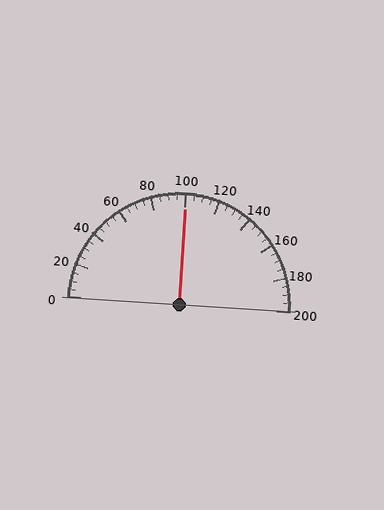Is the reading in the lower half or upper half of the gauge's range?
The reading is in the upper half of the range (0 to 200).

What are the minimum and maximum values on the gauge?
The gauge ranges from 0 to 200.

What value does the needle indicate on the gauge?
The needle indicates approximately 100.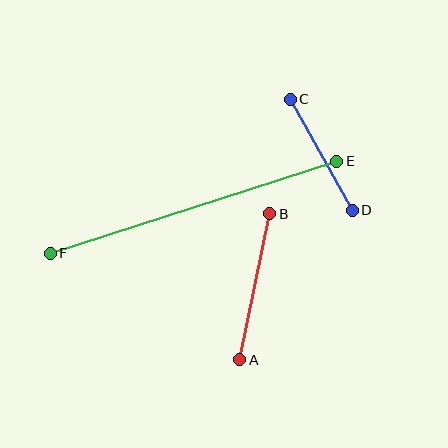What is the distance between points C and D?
The distance is approximately 127 pixels.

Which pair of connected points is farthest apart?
Points E and F are farthest apart.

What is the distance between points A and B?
The distance is approximately 149 pixels.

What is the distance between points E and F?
The distance is approximately 301 pixels.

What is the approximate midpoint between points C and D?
The midpoint is at approximately (321, 155) pixels.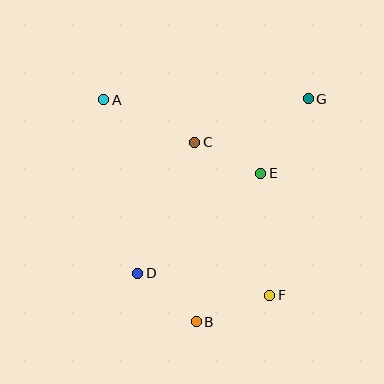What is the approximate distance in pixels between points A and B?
The distance between A and B is approximately 240 pixels.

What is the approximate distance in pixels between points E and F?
The distance between E and F is approximately 123 pixels.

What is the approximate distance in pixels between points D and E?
The distance between D and E is approximately 159 pixels.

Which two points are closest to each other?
Points C and E are closest to each other.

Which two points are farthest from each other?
Points A and F are farthest from each other.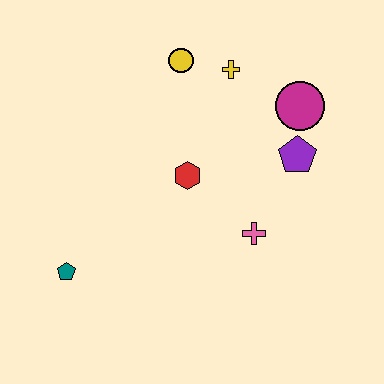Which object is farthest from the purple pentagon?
The teal pentagon is farthest from the purple pentagon.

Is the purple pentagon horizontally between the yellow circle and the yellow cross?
No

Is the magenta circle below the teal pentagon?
No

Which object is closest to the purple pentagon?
The magenta circle is closest to the purple pentagon.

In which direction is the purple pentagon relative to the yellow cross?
The purple pentagon is below the yellow cross.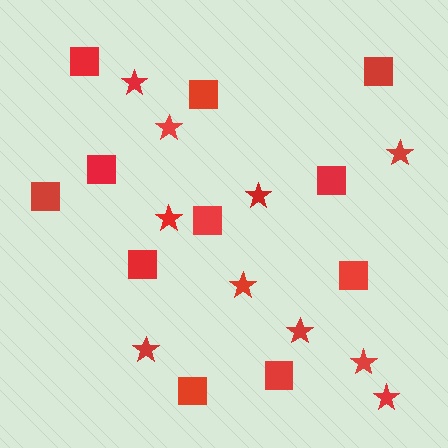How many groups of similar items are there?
There are 2 groups: one group of stars (10) and one group of squares (11).